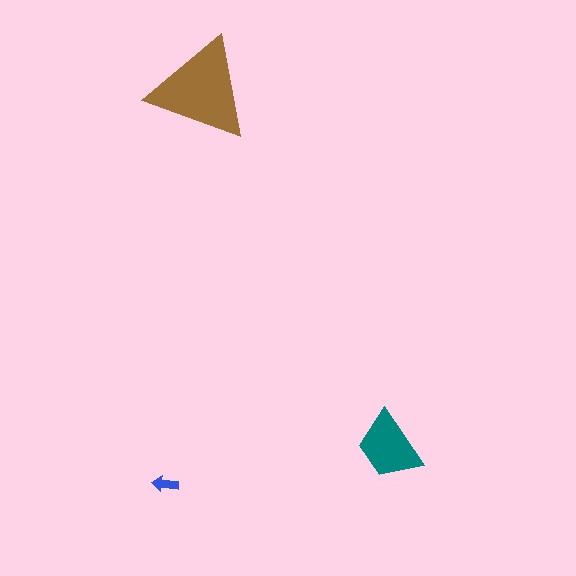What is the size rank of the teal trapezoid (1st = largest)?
2nd.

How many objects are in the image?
There are 3 objects in the image.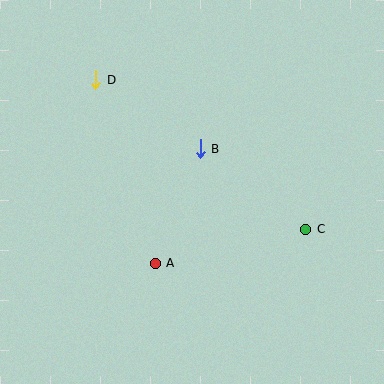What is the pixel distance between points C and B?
The distance between C and B is 133 pixels.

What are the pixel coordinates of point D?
Point D is at (96, 80).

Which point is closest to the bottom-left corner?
Point A is closest to the bottom-left corner.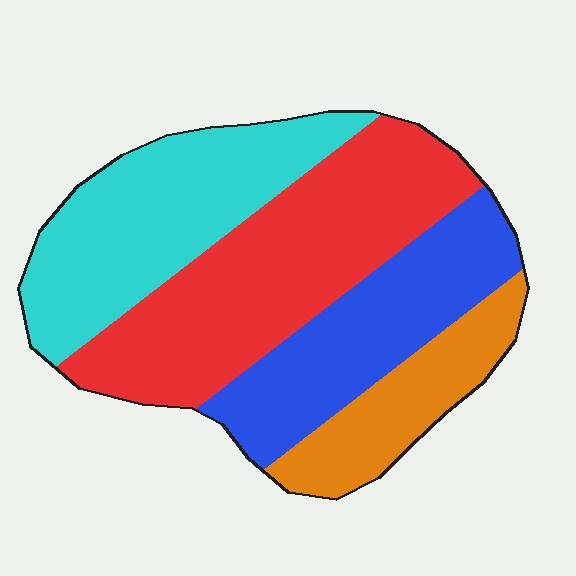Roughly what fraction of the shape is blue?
Blue takes up about one quarter (1/4) of the shape.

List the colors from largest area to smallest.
From largest to smallest: red, cyan, blue, orange.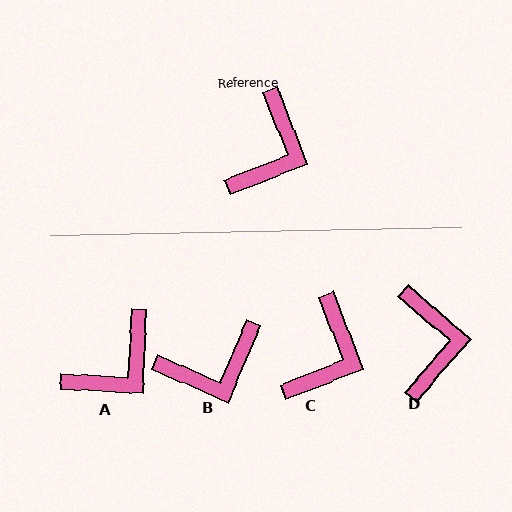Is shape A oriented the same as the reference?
No, it is off by about 24 degrees.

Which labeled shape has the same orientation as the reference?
C.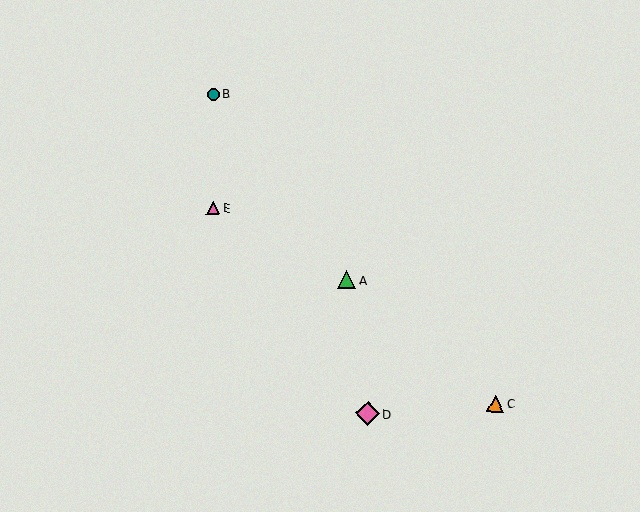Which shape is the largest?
The pink diamond (labeled D) is the largest.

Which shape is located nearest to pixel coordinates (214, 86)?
The teal circle (labeled B) at (213, 94) is nearest to that location.